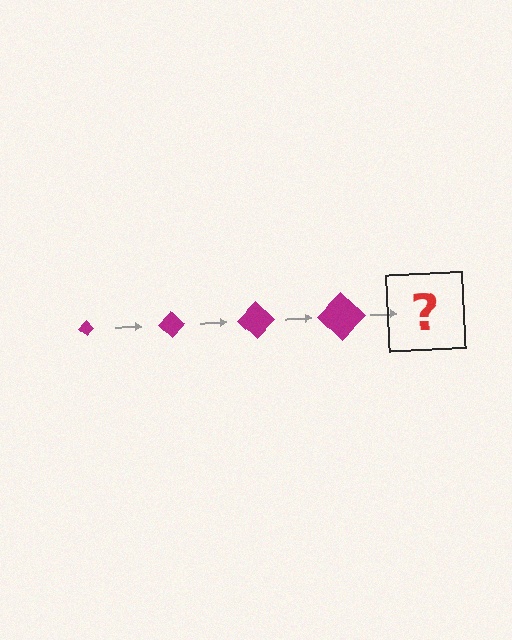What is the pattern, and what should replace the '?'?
The pattern is that the diamond gets progressively larger each step. The '?' should be a magenta diamond, larger than the previous one.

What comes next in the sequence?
The next element should be a magenta diamond, larger than the previous one.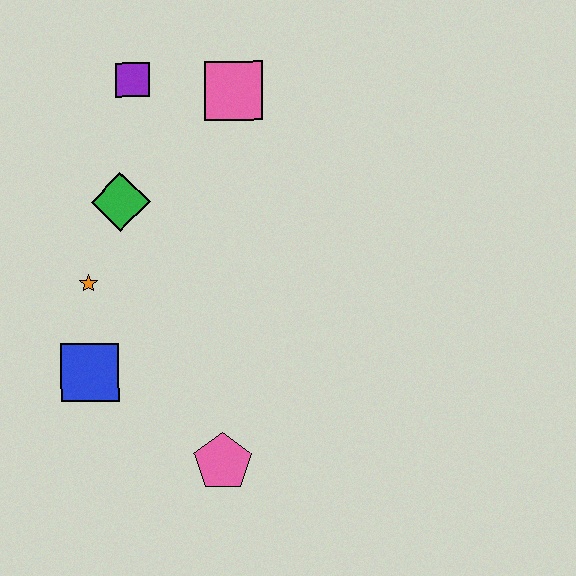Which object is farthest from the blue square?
The pink square is farthest from the blue square.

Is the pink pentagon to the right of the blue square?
Yes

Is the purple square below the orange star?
No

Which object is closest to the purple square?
The pink square is closest to the purple square.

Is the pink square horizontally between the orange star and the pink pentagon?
No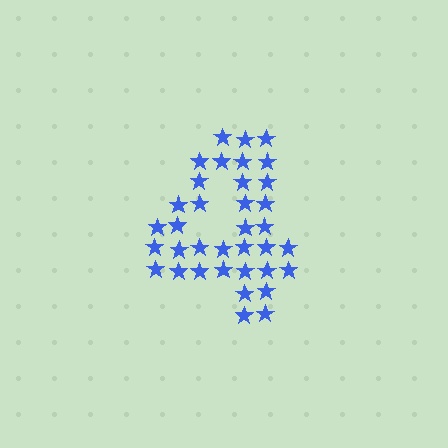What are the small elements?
The small elements are stars.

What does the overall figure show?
The overall figure shows the digit 4.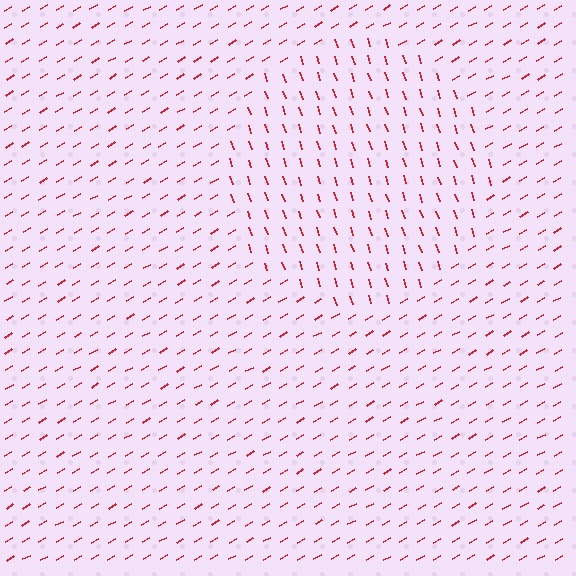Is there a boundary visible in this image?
Yes, there is a texture boundary formed by a change in line orientation.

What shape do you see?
I see a circle.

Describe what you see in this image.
The image is filled with small red line segments. A circle region in the image has lines oriented differently from the surrounding lines, creating a visible texture boundary.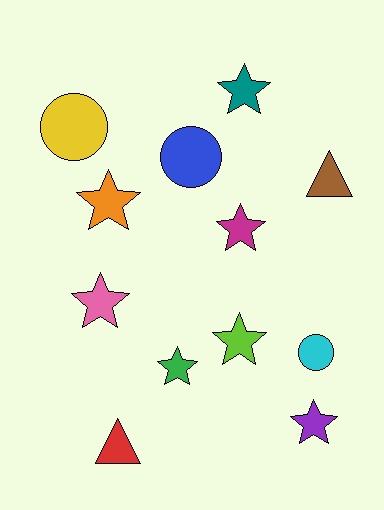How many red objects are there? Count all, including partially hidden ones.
There is 1 red object.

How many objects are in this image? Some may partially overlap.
There are 12 objects.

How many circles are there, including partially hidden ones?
There are 3 circles.